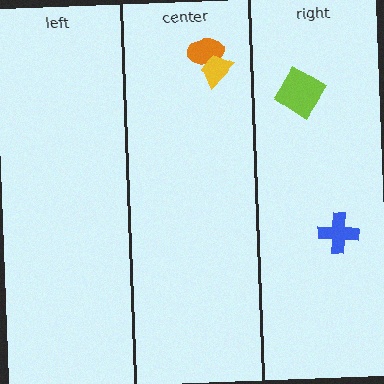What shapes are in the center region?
The orange ellipse, the yellow trapezoid.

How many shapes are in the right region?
2.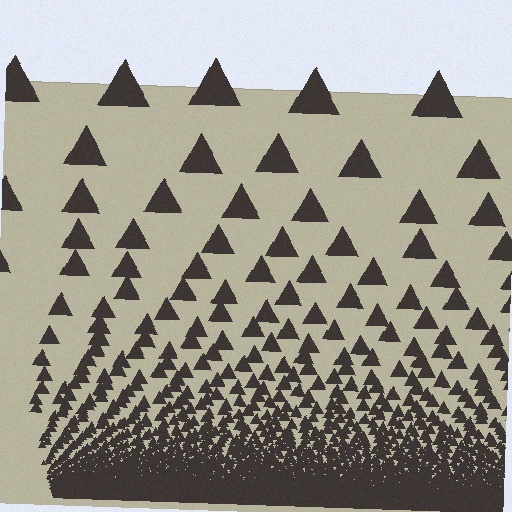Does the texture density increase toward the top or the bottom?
Density increases toward the bottom.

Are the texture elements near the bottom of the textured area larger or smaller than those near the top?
Smaller. The gradient is inverted — elements near the bottom are smaller and denser.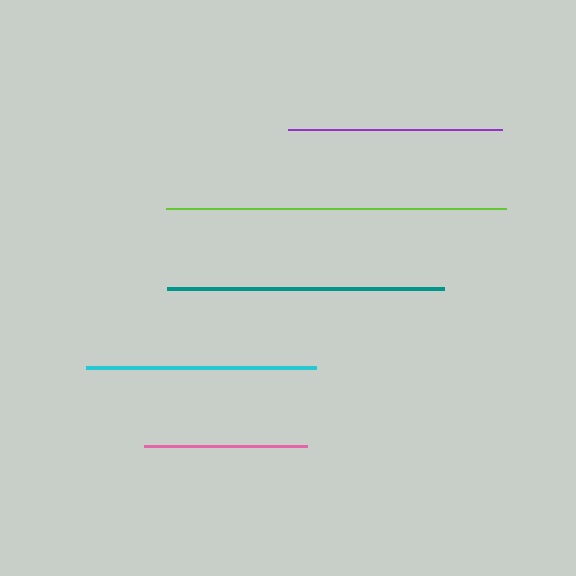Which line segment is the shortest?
The pink line is the shortest at approximately 163 pixels.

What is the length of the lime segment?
The lime segment is approximately 340 pixels long.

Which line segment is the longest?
The lime line is the longest at approximately 340 pixels.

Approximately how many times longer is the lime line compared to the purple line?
The lime line is approximately 1.6 times the length of the purple line.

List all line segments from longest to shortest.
From longest to shortest: lime, teal, cyan, purple, pink.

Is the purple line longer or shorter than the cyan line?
The cyan line is longer than the purple line.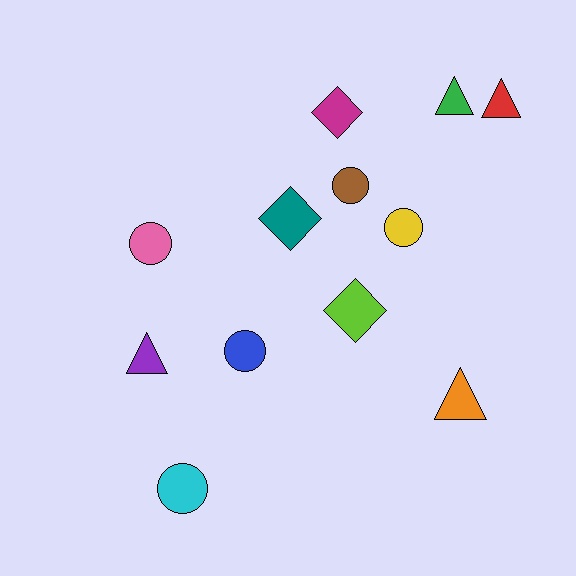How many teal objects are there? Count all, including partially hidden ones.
There is 1 teal object.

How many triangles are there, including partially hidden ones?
There are 4 triangles.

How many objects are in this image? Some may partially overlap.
There are 12 objects.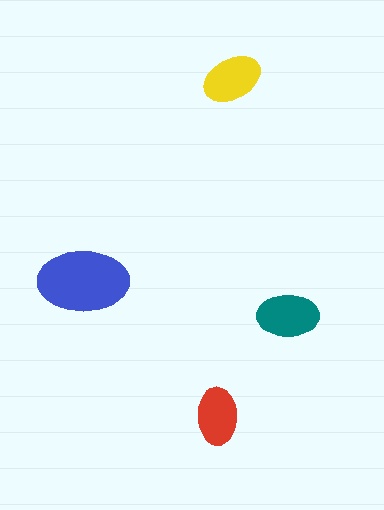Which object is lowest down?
The red ellipse is bottommost.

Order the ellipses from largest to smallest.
the blue one, the teal one, the yellow one, the red one.